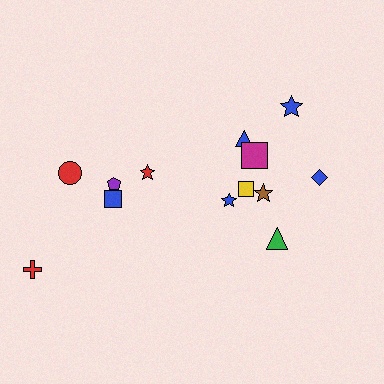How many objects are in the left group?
There are 5 objects.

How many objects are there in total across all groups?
There are 13 objects.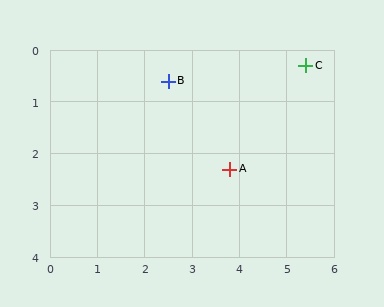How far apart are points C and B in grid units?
Points C and B are about 2.9 grid units apart.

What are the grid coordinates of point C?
Point C is at approximately (5.4, 0.3).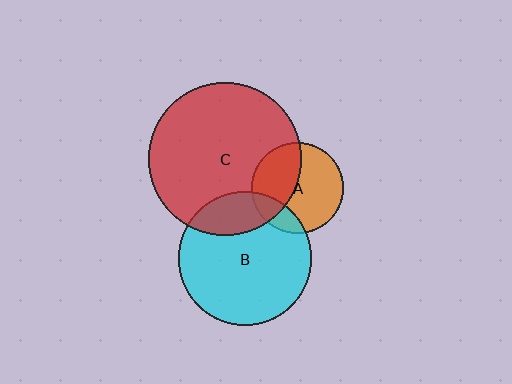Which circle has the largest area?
Circle C (red).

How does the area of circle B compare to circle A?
Approximately 2.1 times.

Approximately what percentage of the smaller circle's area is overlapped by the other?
Approximately 15%.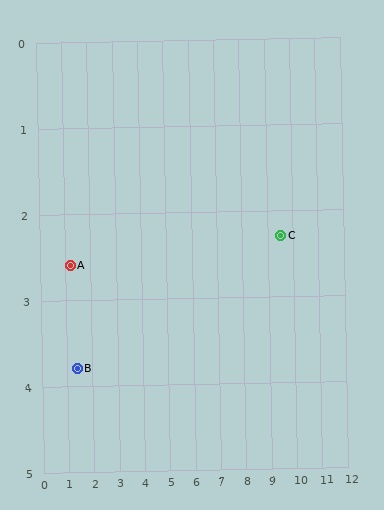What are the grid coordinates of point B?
Point B is at approximately (1.4, 3.8).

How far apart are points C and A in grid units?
Points C and A are about 8.3 grid units apart.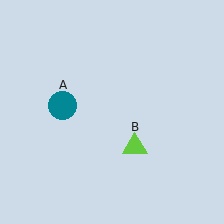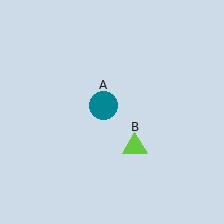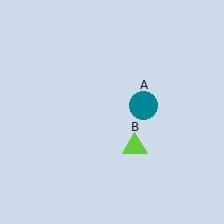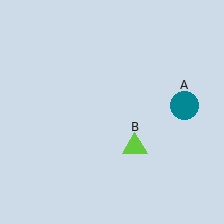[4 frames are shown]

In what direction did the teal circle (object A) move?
The teal circle (object A) moved right.